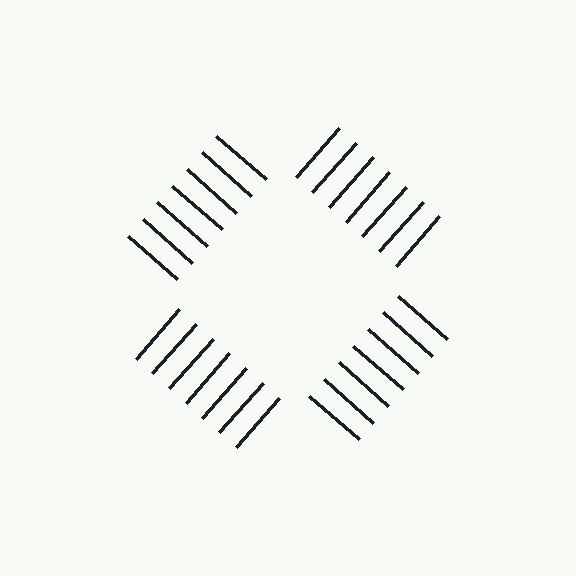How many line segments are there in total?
28 — 7 along each of the 4 edges.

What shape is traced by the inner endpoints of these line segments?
An illusory square — the line segments terminate on its edges but no continuous stroke is drawn.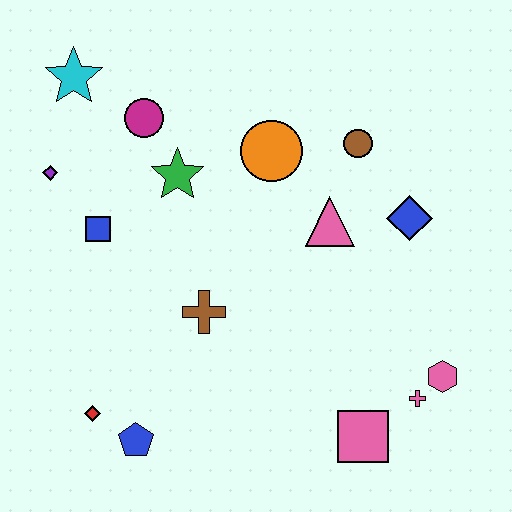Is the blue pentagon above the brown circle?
No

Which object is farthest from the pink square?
The cyan star is farthest from the pink square.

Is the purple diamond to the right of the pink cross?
No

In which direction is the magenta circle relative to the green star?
The magenta circle is above the green star.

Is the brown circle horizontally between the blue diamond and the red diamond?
Yes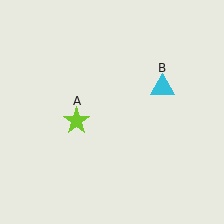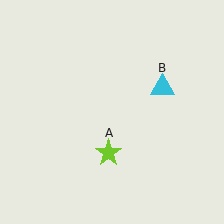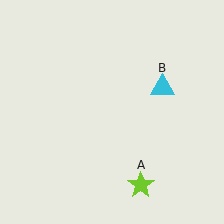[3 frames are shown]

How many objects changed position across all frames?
1 object changed position: lime star (object A).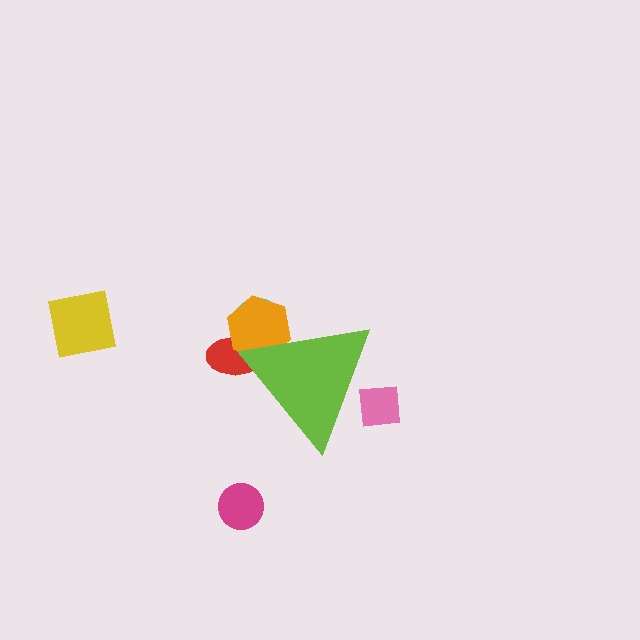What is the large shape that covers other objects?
A lime triangle.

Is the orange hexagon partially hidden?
Yes, the orange hexagon is partially hidden behind the lime triangle.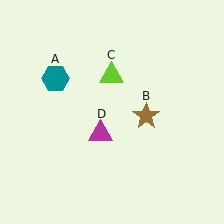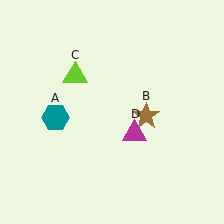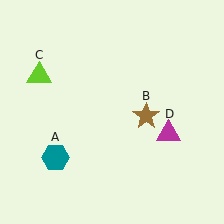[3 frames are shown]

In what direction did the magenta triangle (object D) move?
The magenta triangle (object D) moved right.